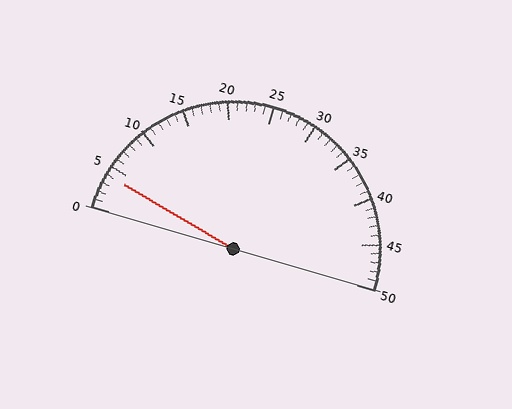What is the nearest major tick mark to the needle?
The nearest major tick mark is 5.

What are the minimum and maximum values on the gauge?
The gauge ranges from 0 to 50.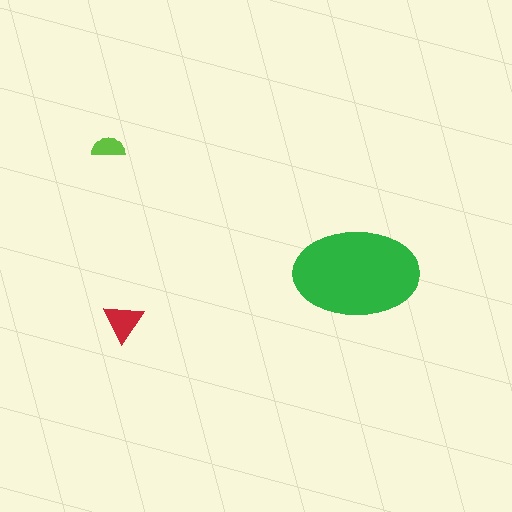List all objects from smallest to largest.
The lime semicircle, the red triangle, the green ellipse.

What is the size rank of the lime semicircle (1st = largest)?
3rd.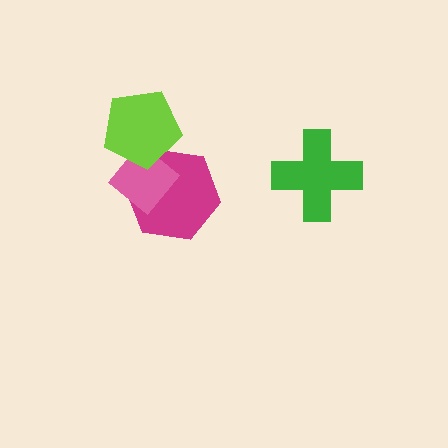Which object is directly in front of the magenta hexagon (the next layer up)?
The pink diamond is directly in front of the magenta hexagon.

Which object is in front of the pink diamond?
The lime pentagon is in front of the pink diamond.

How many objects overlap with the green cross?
0 objects overlap with the green cross.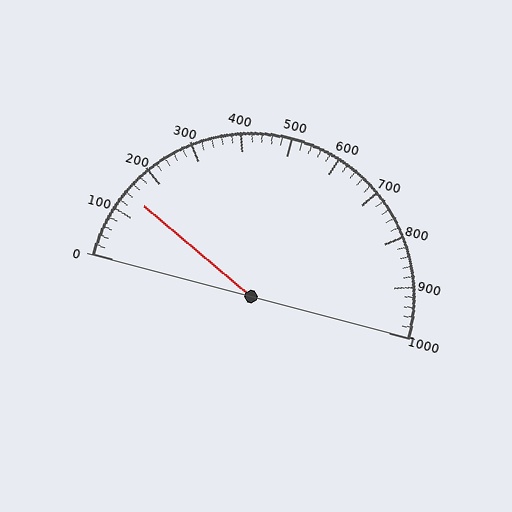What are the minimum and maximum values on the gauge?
The gauge ranges from 0 to 1000.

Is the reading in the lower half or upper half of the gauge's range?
The reading is in the lower half of the range (0 to 1000).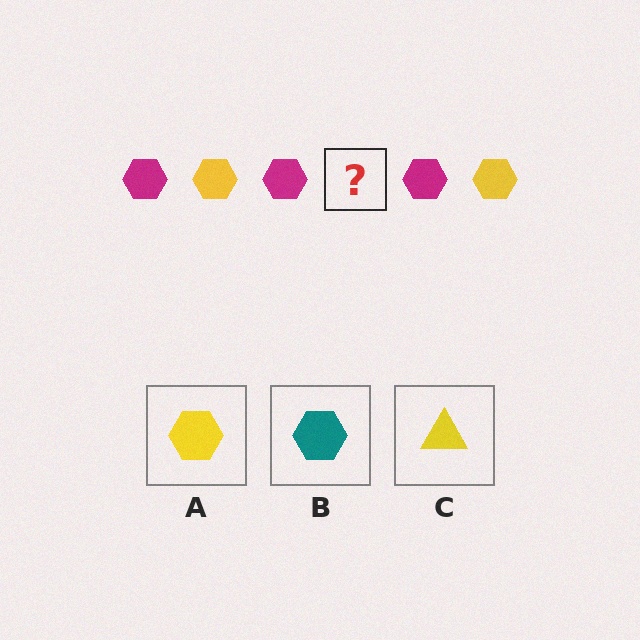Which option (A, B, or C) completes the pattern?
A.